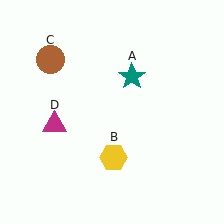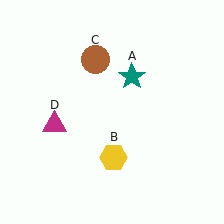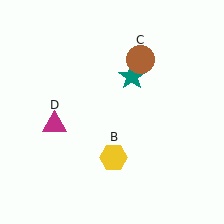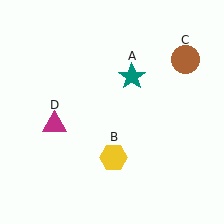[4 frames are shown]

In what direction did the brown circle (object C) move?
The brown circle (object C) moved right.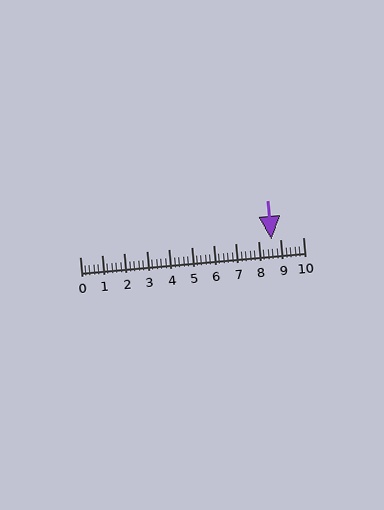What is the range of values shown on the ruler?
The ruler shows values from 0 to 10.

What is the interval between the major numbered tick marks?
The major tick marks are spaced 1 units apart.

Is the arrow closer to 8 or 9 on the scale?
The arrow is closer to 9.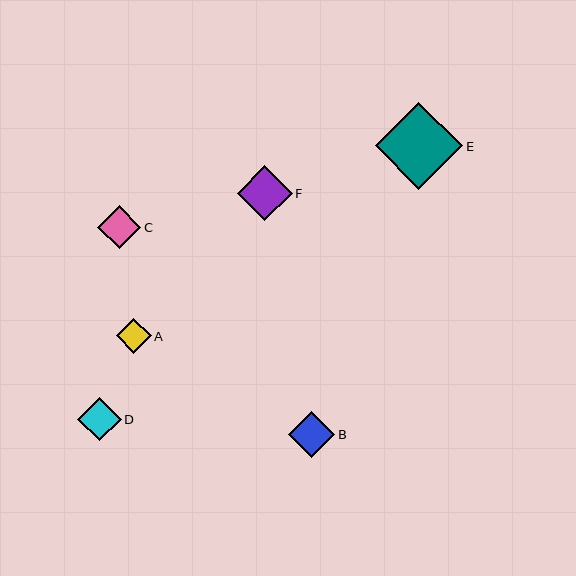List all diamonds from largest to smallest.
From largest to smallest: E, F, B, D, C, A.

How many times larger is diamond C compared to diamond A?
Diamond C is approximately 1.2 times the size of diamond A.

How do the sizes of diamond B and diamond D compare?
Diamond B and diamond D are approximately the same size.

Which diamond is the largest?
Diamond E is the largest with a size of approximately 88 pixels.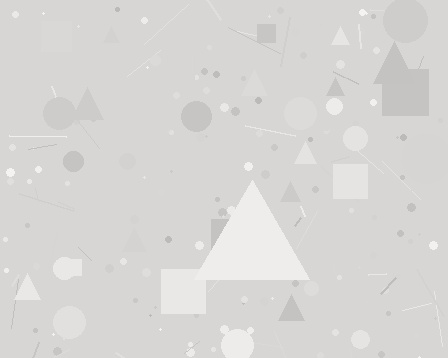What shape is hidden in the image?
A triangle is hidden in the image.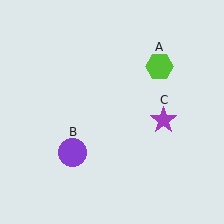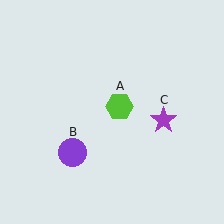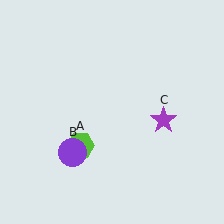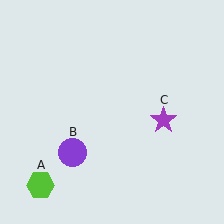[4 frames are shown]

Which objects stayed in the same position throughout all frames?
Purple circle (object B) and purple star (object C) remained stationary.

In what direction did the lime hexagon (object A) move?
The lime hexagon (object A) moved down and to the left.